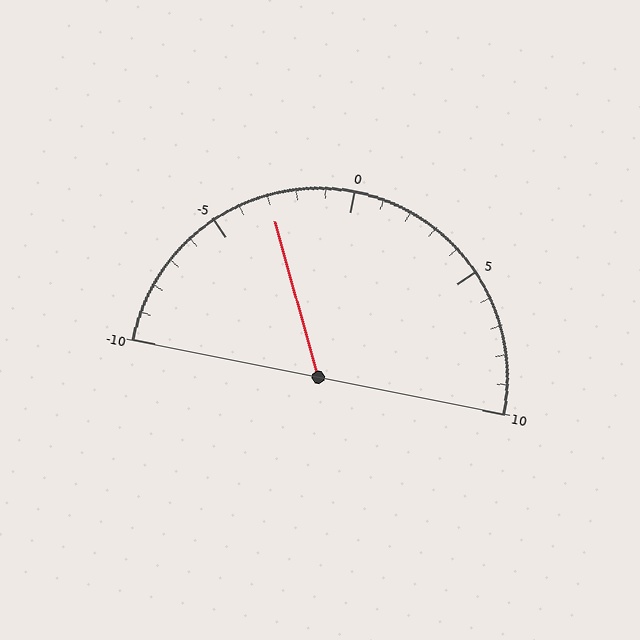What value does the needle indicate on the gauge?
The needle indicates approximately -3.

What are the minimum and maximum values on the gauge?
The gauge ranges from -10 to 10.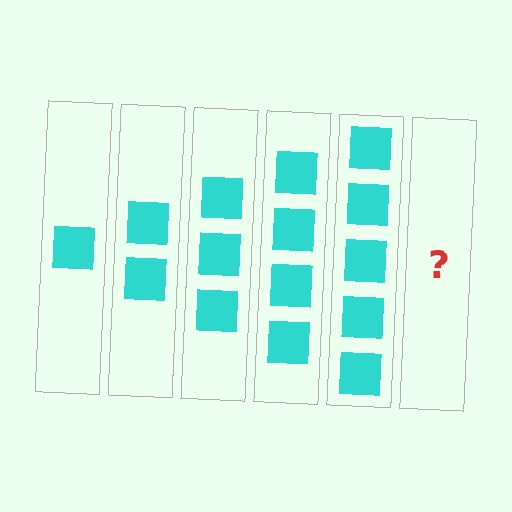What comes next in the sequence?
The next element should be 6 squares.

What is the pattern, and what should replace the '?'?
The pattern is that each step adds one more square. The '?' should be 6 squares.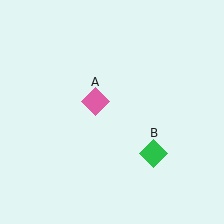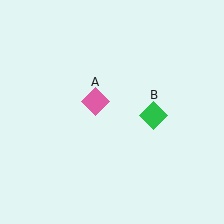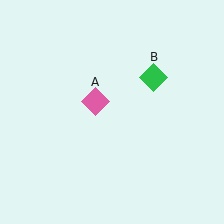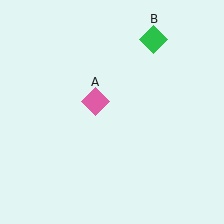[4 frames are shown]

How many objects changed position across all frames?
1 object changed position: green diamond (object B).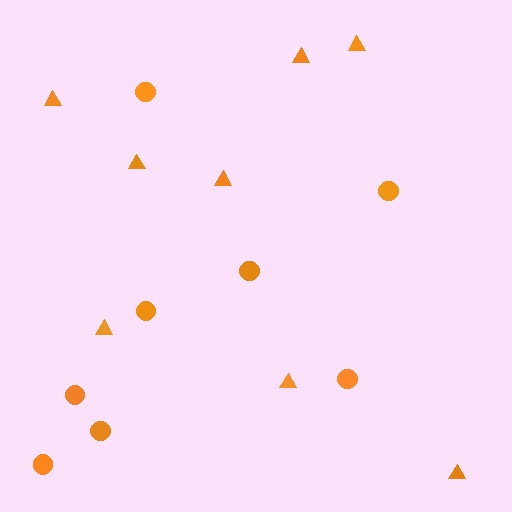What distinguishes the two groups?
There are 2 groups: one group of triangles (8) and one group of circles (8).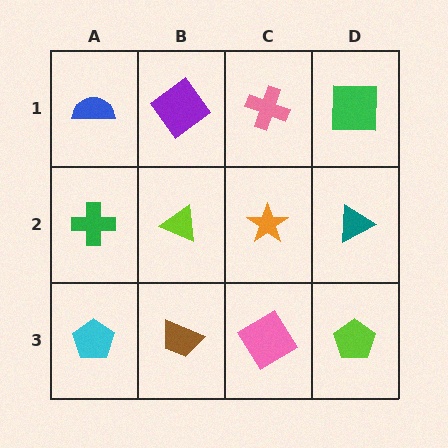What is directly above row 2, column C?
A pink cross.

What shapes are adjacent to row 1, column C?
An orange star (row 2, column C), a purple diamond (row 1, column B), a green square (row 1, column D).